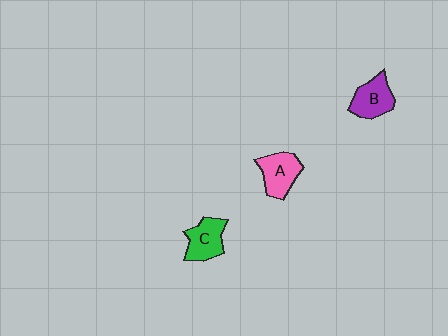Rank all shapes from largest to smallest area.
From largest to smallest: A (pink), B (purple), C (green).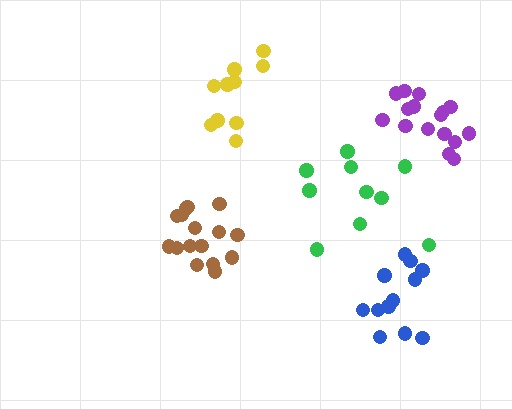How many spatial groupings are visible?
There are 5 spatial groupings.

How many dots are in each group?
Group 1: 12 dots, Group 2: 10 dots, Group 3: 16 dots, Group 4: 16 dots, Group 5: 10 dots (64 total).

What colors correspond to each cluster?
The clusters are colored: blue, yellow, purple, brown, green.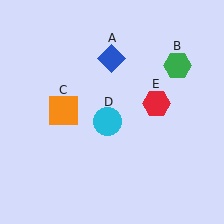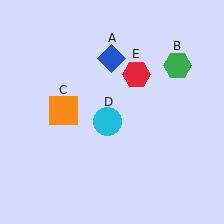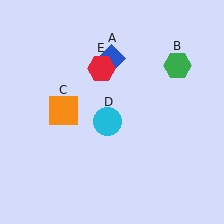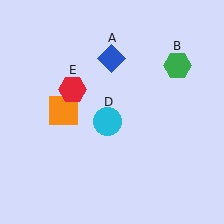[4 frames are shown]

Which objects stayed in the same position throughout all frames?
Blue diamond (object A) and green hexagon (object B) and orange square (object C) and cyan circle (object D) remained stationary.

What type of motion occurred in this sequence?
The red hexagon (object E) rotated counterclockwise around the center of the scene.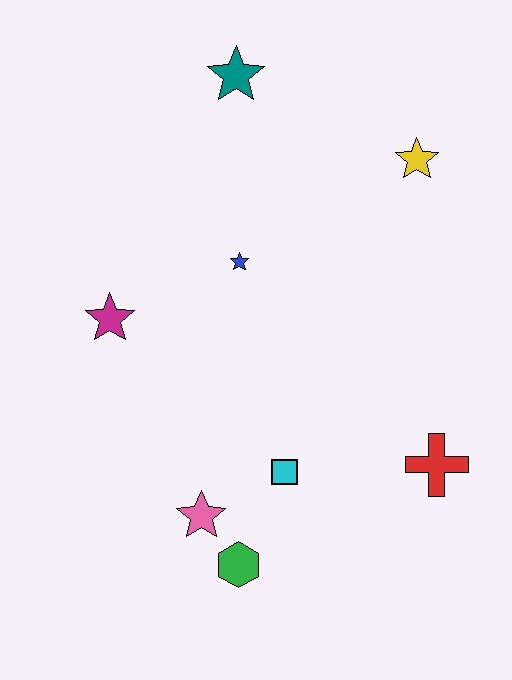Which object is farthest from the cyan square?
The teal star is farthest from the cyan square.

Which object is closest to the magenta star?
The blue star is closest to the magenta star.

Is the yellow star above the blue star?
Yes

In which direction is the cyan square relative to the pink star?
The cyan square is to the right of the pink star.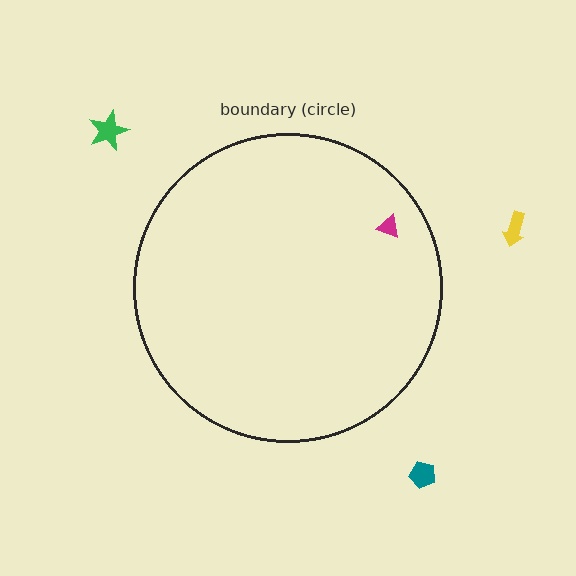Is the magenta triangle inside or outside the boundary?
Inside.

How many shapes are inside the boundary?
1 inside, 3 outside.